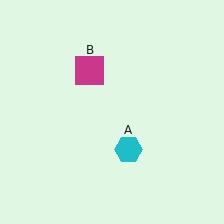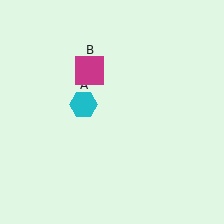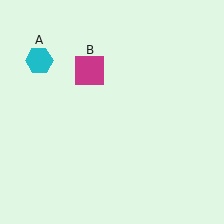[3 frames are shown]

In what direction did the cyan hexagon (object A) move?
The cyan hexagon (object A) moved up and to the left.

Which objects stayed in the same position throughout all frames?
Magenta square (object B) remained stationary.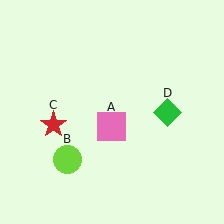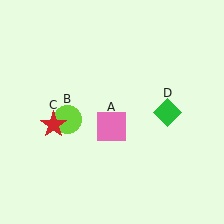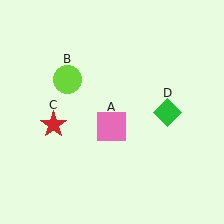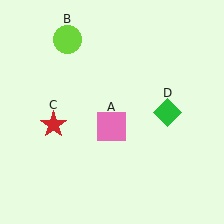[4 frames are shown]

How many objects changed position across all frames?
1 object changed position: lime circle (object B).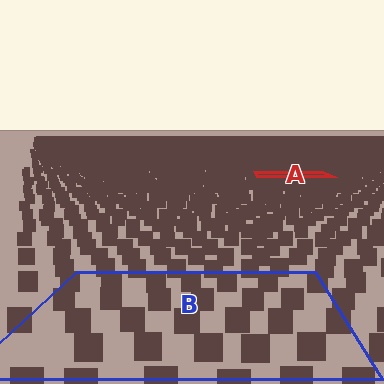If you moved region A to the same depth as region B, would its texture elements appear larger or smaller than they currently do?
They would appear larger. At a closer depth, the same texture elements are projected at a bigger on-screen size.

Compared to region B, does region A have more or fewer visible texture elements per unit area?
Region A has more texture elements per unit area — they are packed more densely because it is farther away.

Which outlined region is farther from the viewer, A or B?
Region A is farther from the viewer — the texture elements inside it appear smaller and more densely packed.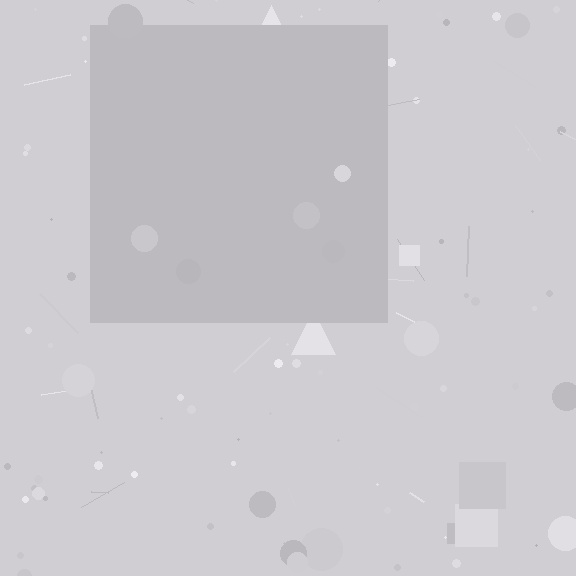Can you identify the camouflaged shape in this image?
The camouflaged shape is a square.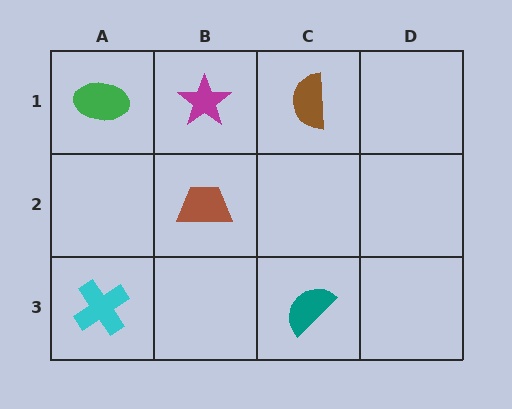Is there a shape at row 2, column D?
No, that cell is empty.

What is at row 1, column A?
A green ellipse.